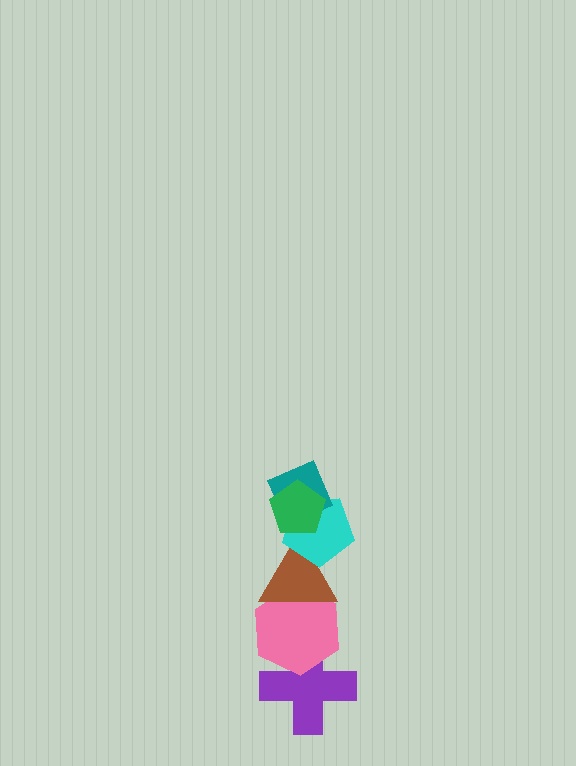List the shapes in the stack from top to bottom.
From top to bottom: the green pentagon, the teal diamond, the cyan pentagon, the brown triangle, the pink hexagon, the purple cross.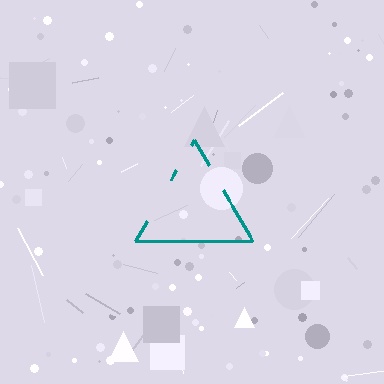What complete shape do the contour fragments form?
The contour fragments form a triangle.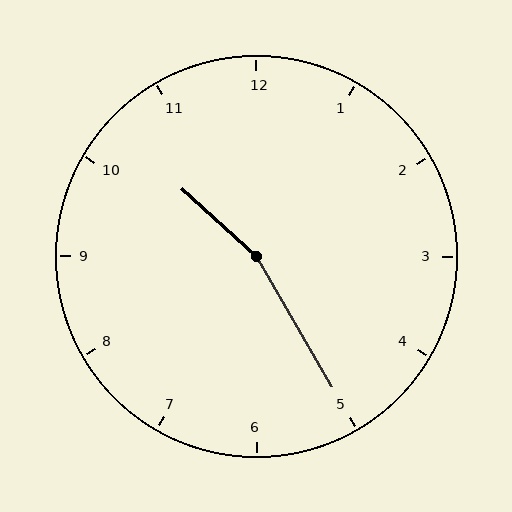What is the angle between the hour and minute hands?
Approximately 162 degrees.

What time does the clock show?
10:25.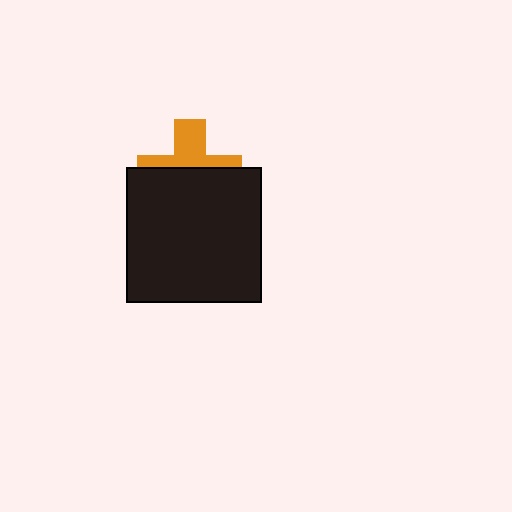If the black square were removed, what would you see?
You would see the complete orange cross.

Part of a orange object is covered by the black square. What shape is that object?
It is a cross.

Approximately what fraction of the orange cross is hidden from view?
Roughly 57% of the orange cross is hidden behind the black square.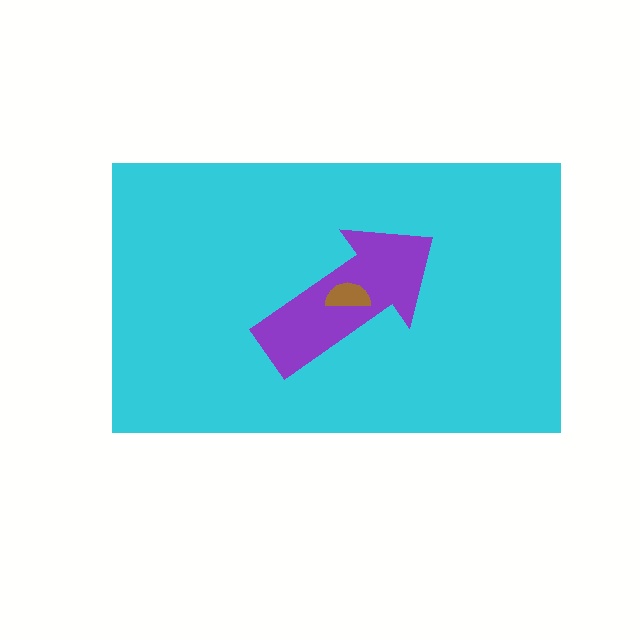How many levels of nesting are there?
3.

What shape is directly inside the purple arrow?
The brown semicircle.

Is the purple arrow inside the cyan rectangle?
Yes.